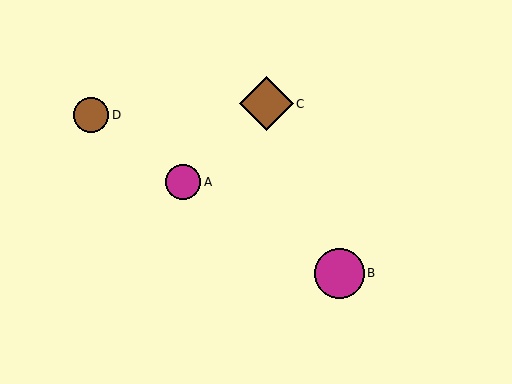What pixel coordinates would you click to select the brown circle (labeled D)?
Click at (91, 115) to select the brown circle D.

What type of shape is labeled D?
Shape D is a brown circle.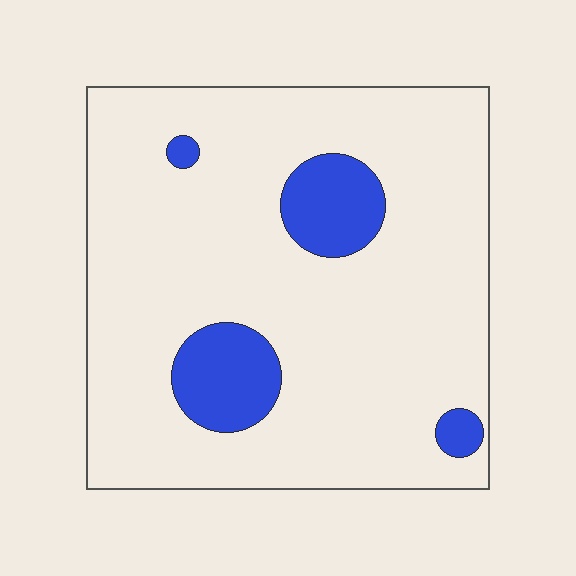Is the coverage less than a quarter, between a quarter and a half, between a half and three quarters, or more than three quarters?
Less than a quarter.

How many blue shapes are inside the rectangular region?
4.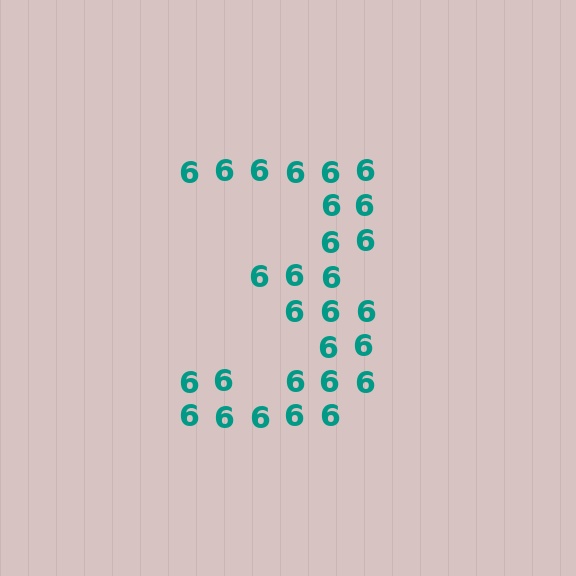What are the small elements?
The small elements are digit 6's.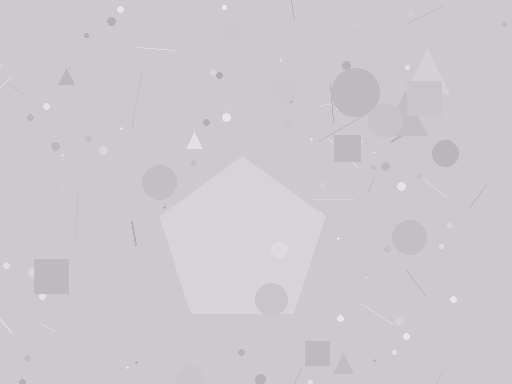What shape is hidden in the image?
A pentagon is hidden in the image.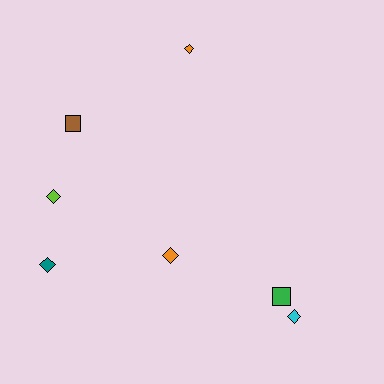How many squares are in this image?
There are 2 squares.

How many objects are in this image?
There are 7 objects.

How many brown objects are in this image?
There is 1 brown object.